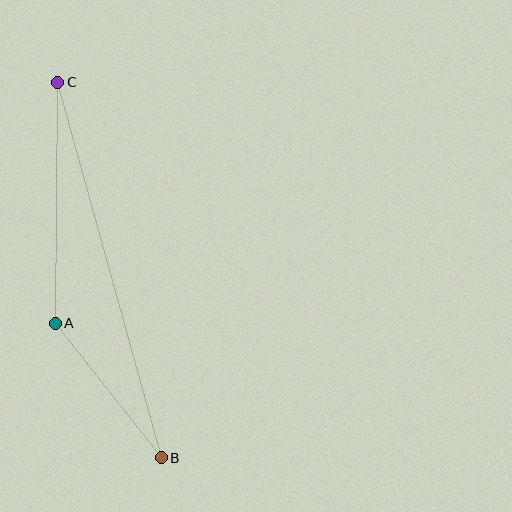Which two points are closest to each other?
Points A and B are closest to each other.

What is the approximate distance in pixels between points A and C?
The distance between A and C is approximately 241 pixels.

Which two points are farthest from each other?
Points B and C are farthest from each other.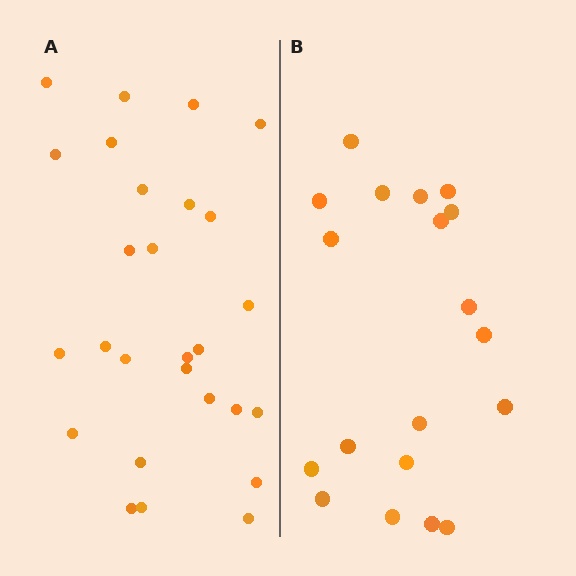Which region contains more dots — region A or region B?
Region A (the left region) has more dots.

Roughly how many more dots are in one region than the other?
Region A has roughly 8 or so more dots than region B.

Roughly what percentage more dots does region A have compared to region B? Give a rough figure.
About 40% more.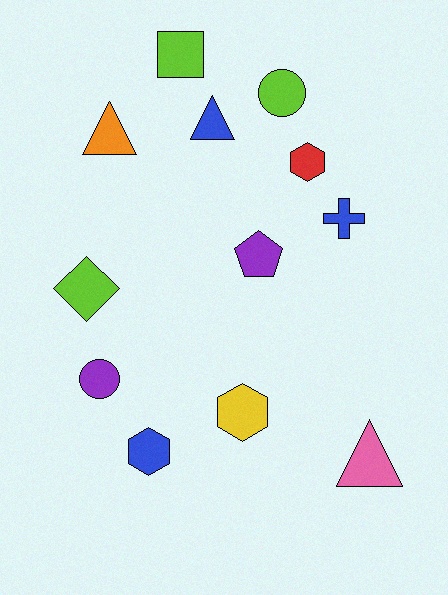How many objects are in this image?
There are 12 objects.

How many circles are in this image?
There are 2 circles.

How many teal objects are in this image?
There are no teal objects.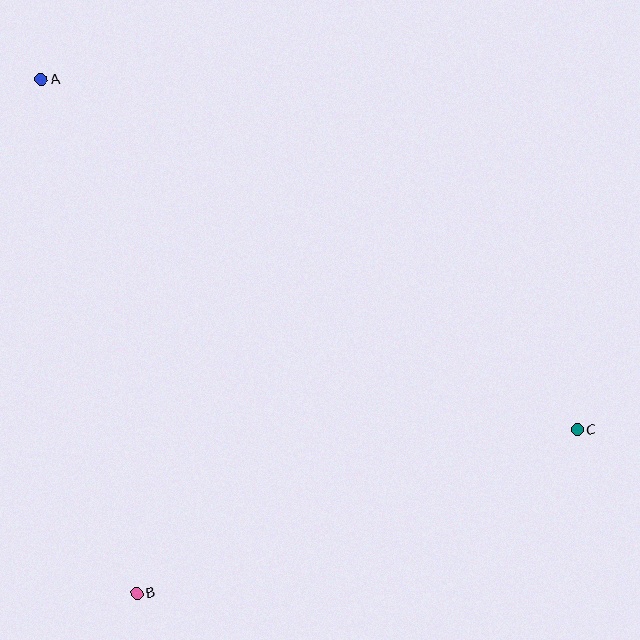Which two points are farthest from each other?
Points A and C are farthest from each other.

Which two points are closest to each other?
Points B and C are closest to each other.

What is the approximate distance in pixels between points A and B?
The distance between A and B is approximately 523 pixels.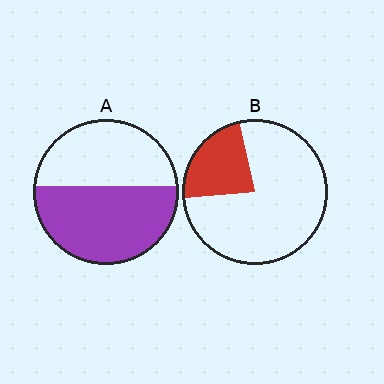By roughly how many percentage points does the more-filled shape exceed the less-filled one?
By roughly 30 percentage points (A over B).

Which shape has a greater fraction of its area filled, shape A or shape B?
Shape A.